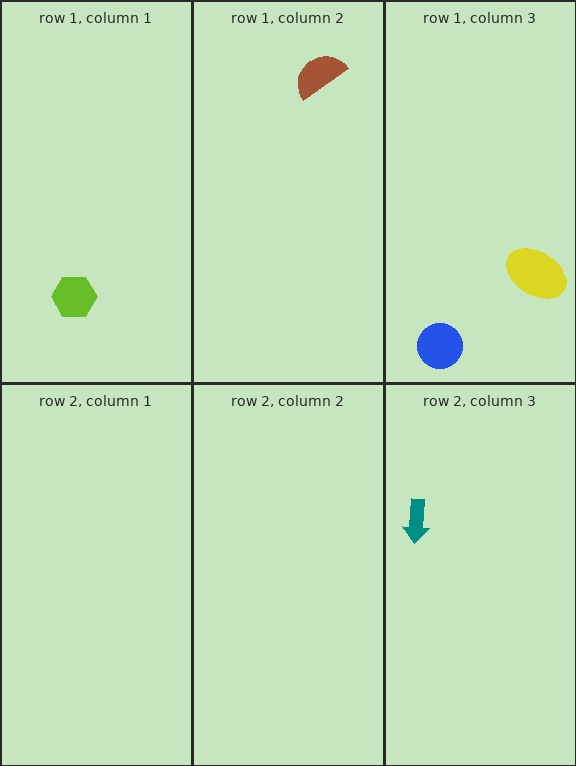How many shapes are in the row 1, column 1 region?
1.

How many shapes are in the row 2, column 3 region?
1.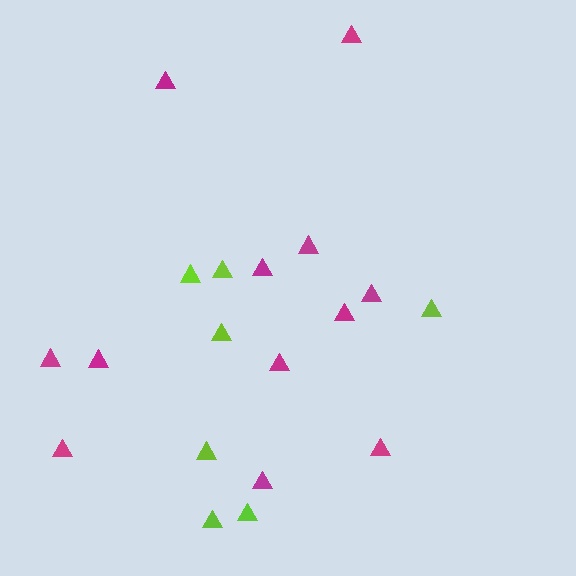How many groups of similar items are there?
There are 2 groups: one group of magenta triangles (12) and one group of lime triangles (7).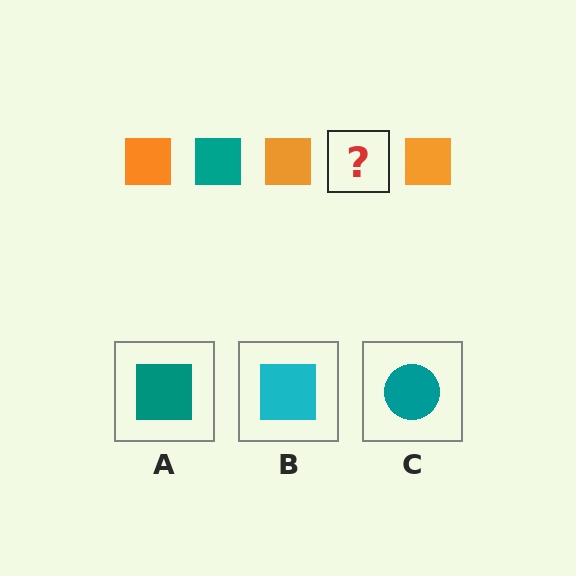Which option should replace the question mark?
Option A.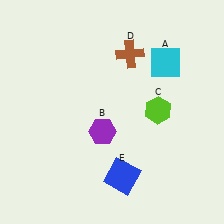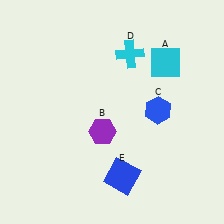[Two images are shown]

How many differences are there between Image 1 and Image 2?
There are 2 differences between the two images.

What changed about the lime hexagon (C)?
In Image 1, C is lime. In Image 2, it changed to blue.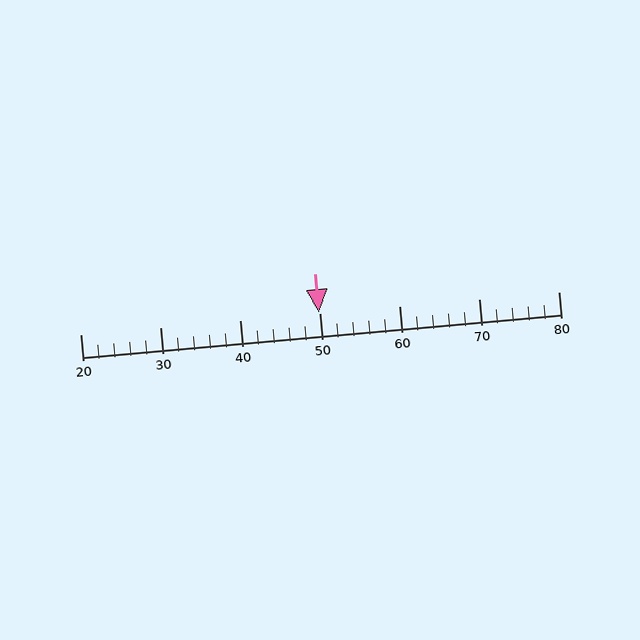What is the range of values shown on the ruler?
The ruler shows values from 20 to 80.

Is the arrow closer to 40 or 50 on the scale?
The arrow is closer to 50.